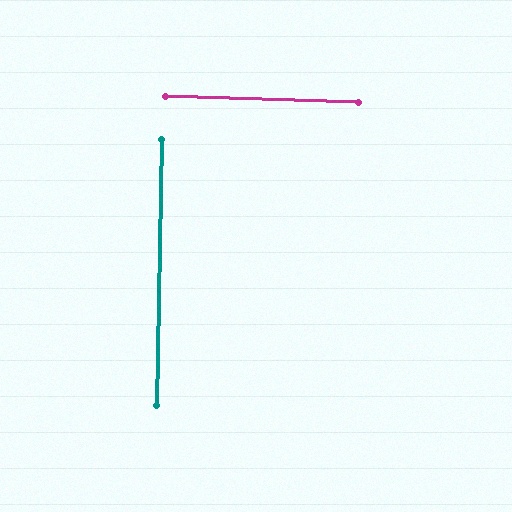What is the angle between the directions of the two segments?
Approximately 89 degrees.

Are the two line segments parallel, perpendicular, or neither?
Perpendicular — they meet at approximately 89°.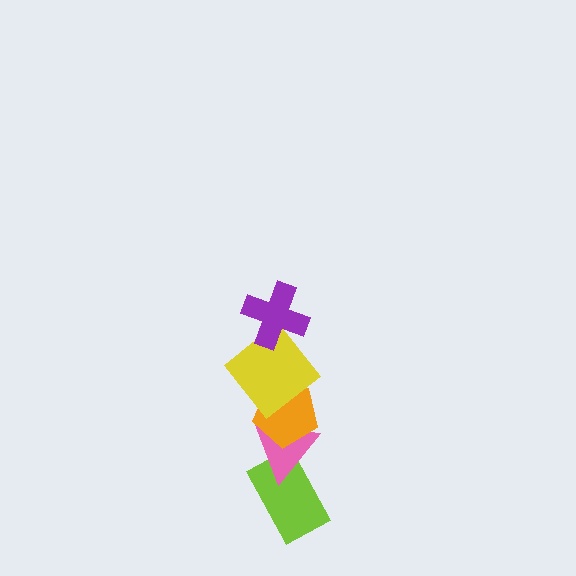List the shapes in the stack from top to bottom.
From top to bottom: the purple cross, the yellow diamond, the orange pentagon, the pink triangle, the lime rectangle.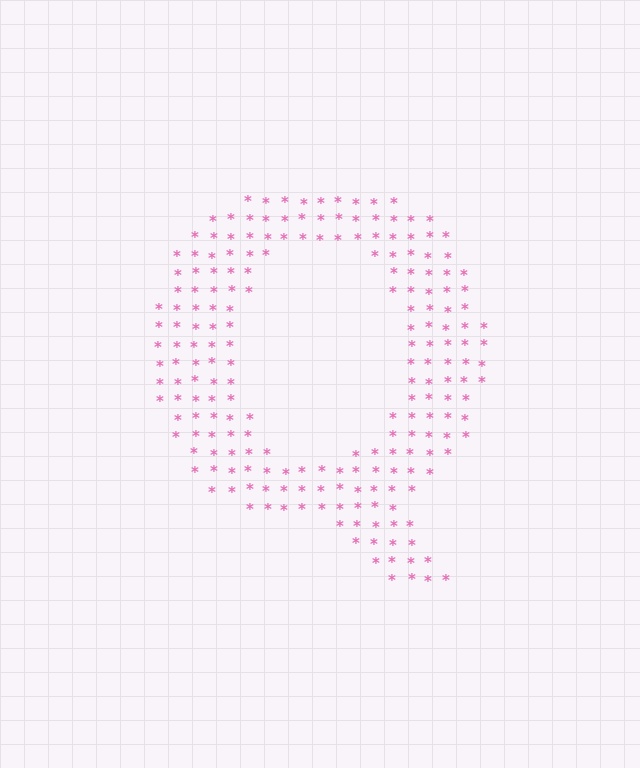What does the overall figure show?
The overall figure shows the letter Q.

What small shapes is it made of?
It is made of small asterisks.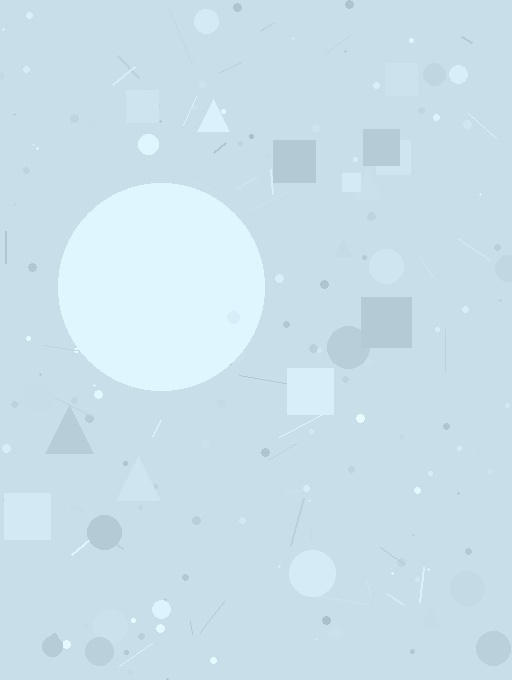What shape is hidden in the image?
A circle is hidden in the image.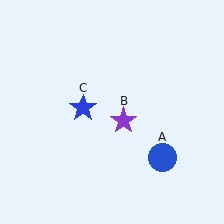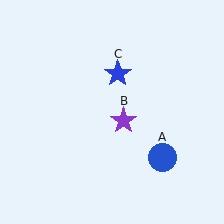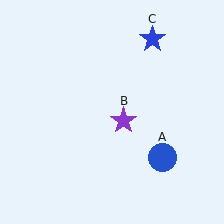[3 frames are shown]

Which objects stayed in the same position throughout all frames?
Blue circle (object A) and purple star (object B) remained stationary.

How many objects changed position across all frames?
1 object changed position: blue star (object C).